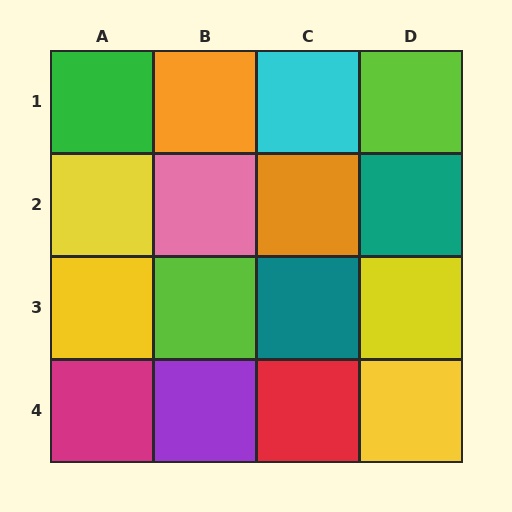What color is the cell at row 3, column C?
Teal.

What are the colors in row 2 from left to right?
Yellow, pink, orange, teal.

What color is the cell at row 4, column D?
Yellow.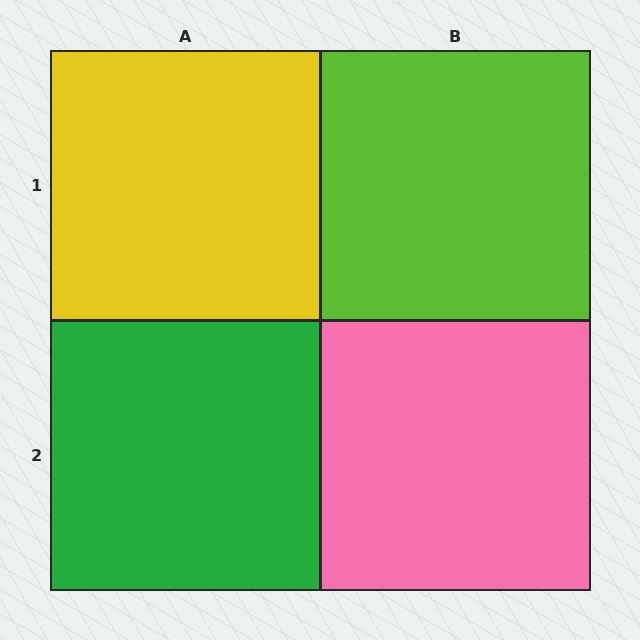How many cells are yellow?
1 cell is yellow.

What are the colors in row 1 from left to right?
Yellow, lime.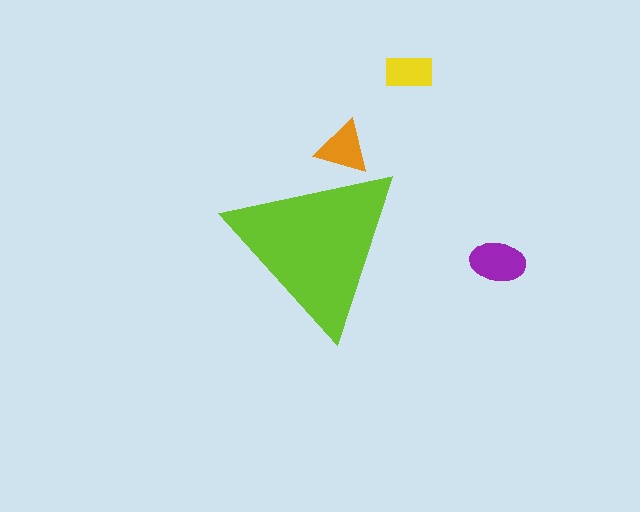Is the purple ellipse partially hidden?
No, the purple ellipse is fully visible.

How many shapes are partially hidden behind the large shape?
1 shape is partially hidden.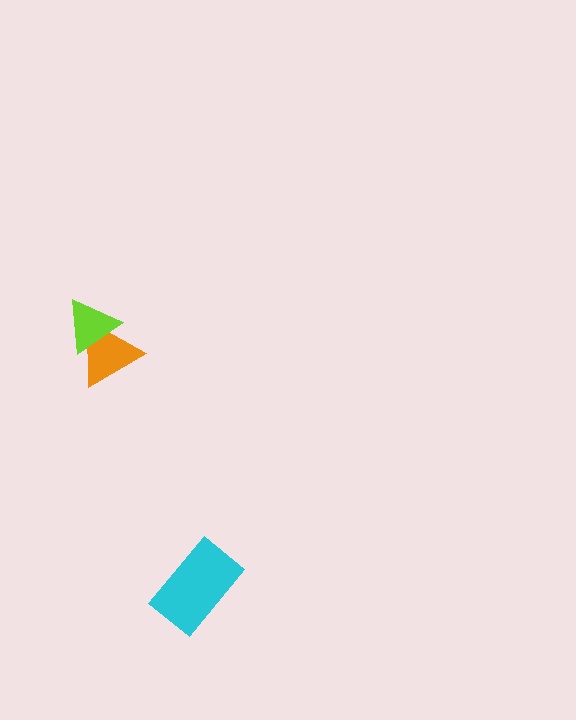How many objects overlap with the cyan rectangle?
0 objects overlap with the cyan rectangle.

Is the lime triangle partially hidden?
No, no other shape covers it.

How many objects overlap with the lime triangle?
1 object overlaps with the lime triangle.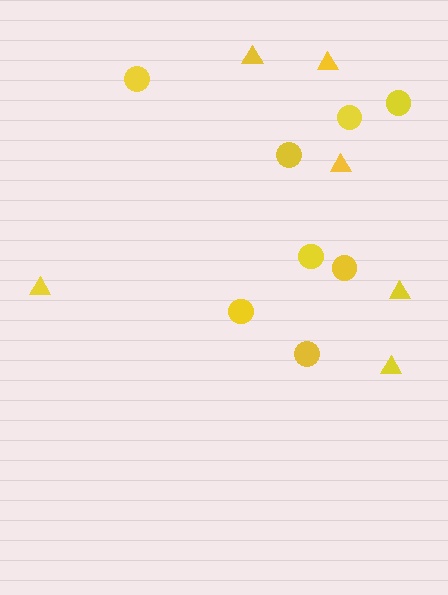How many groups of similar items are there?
There are 2 groups: one group of circles (8) and one group of triangles (6).